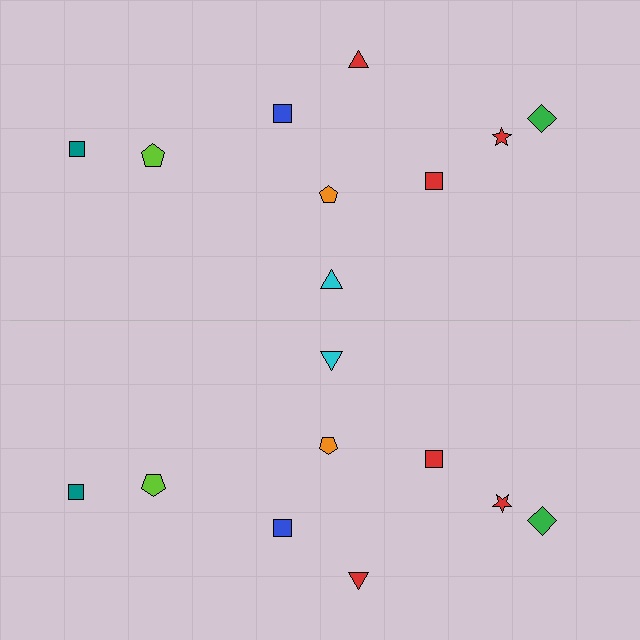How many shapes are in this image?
There are 18 shapes in this image.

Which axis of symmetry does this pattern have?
The pattern has a horizontal axis of symmetry running through the center of the image.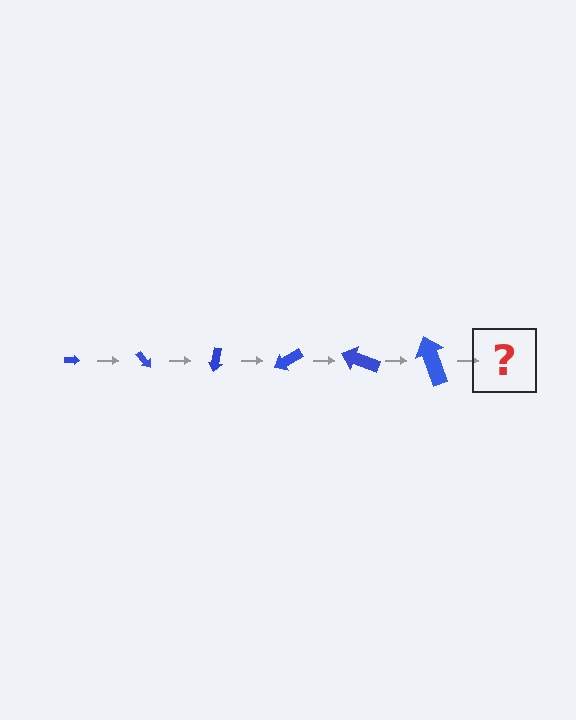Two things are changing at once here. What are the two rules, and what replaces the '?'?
The two rules are that the arrow grows larger each step and it rotates 50 degrees each step. The '?' should be an arrow, larger than the previous one and rotated 300 degrees from the start.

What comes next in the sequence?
The next element should be an arrow, larger than the previous one and rotated 300 degrees from the start.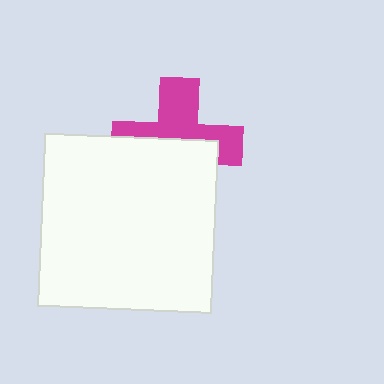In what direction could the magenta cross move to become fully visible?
The magenta cross could move up. That would shift it out from behind the white square entirely.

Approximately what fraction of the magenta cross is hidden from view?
Roughly 49% of the magenta cross is hidden behind the white square.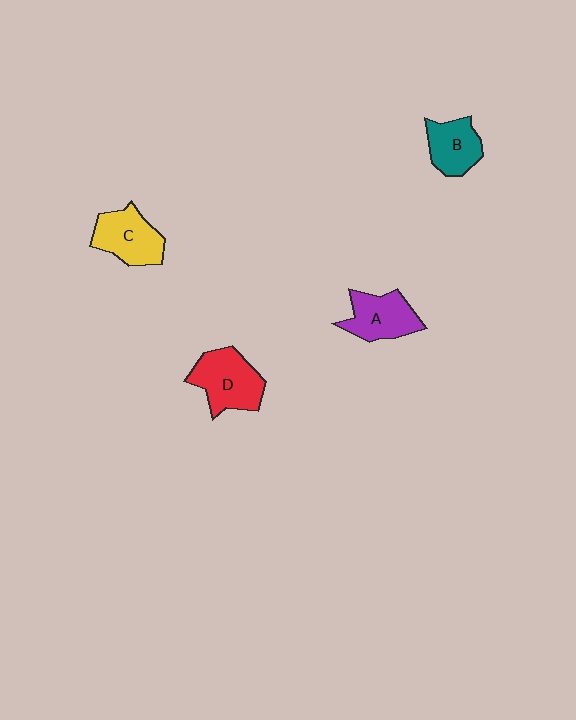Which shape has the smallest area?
Shape B (teal).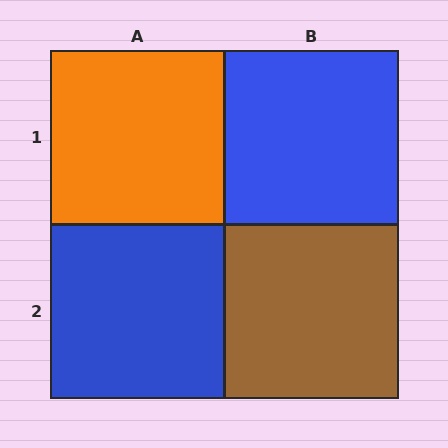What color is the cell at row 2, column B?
Brown.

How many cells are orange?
1 cell is orange.